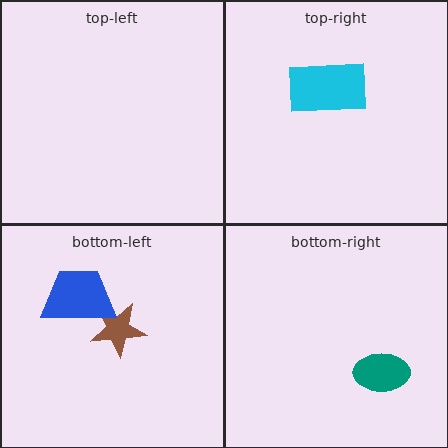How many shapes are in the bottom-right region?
1.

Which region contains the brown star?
The bottom-left region.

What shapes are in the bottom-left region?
The brown star, the blue trapezoid.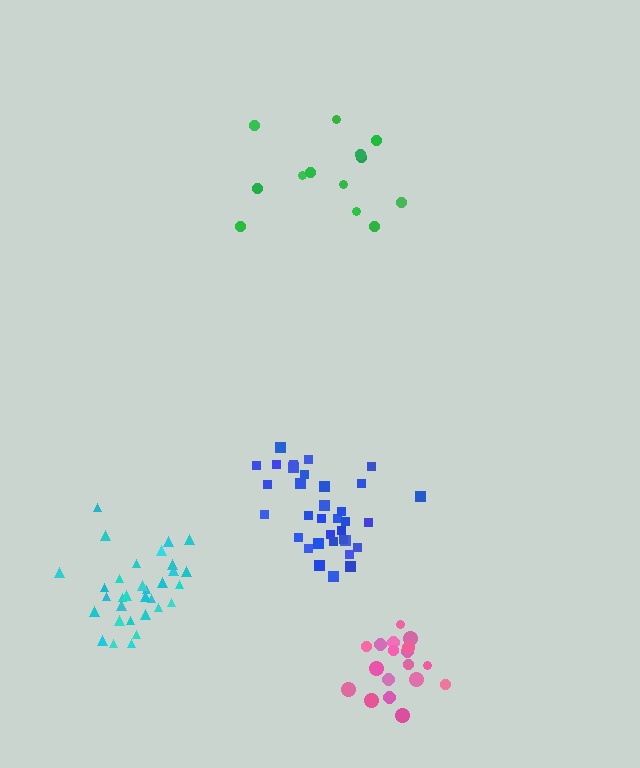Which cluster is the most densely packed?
Cyan.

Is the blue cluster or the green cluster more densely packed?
Blue.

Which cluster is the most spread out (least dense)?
Green.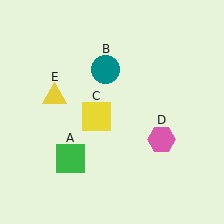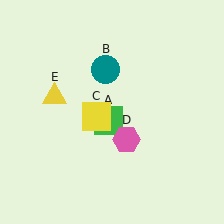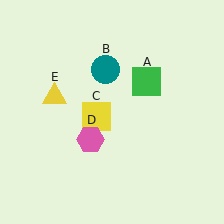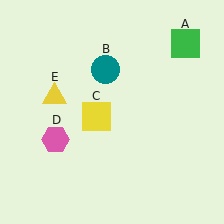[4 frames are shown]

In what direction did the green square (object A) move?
The green square (object A) moved up and to the right.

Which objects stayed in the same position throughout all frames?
Teal circle (object B) and yellow square (object C) and yellow triangle (object E) remained stationary.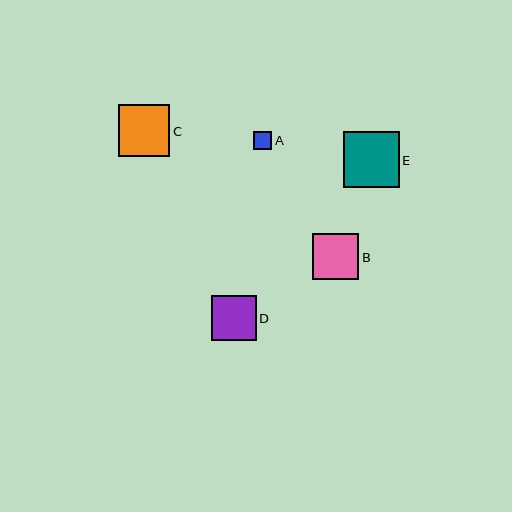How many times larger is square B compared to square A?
Square B is approximately 2.5 times the size of square A.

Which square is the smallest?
Square A is the smallest with a size of approximately 18 pixels.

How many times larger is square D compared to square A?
Square D is approximately 2.5 times the size of square A.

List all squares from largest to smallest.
From largest to smallest: E, C, B, D, A.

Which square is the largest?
Square E is the largest with a size of approximately 56 pixels.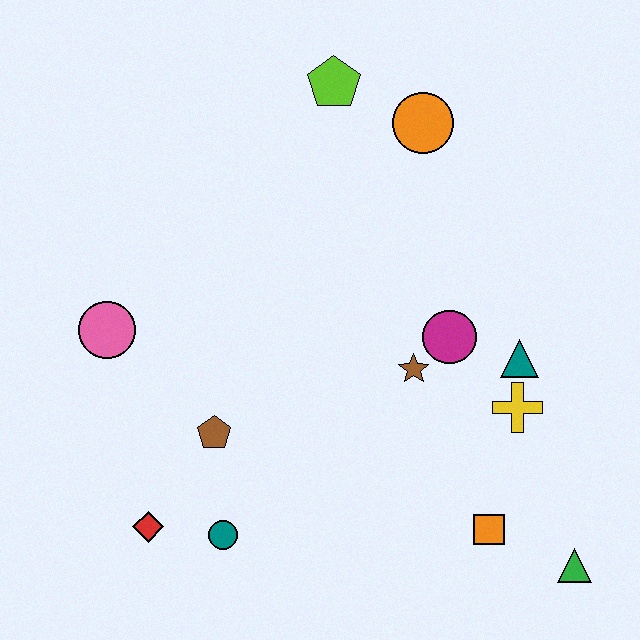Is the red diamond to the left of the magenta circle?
Yes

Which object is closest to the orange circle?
The lime pentagon is closest to the orange circle.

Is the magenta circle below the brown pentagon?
No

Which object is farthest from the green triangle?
The lime pentagon is farthest from the green triangle.